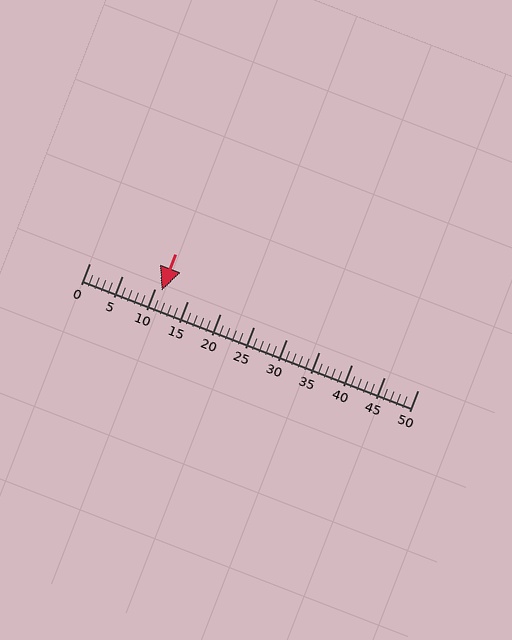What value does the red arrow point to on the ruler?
The red arrow points to approximately 11.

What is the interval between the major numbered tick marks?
The major tick marks are spaced 5 units apart.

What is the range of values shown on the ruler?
The ruler shows values from 0 to 50.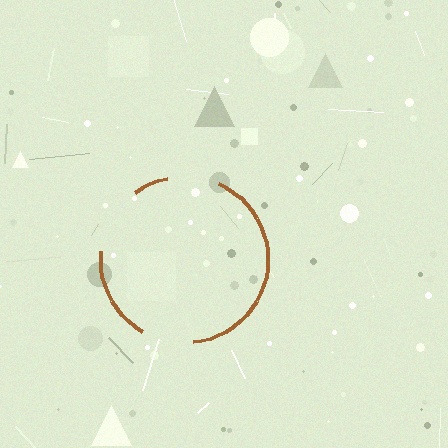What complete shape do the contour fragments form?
The contour fragments form a circle.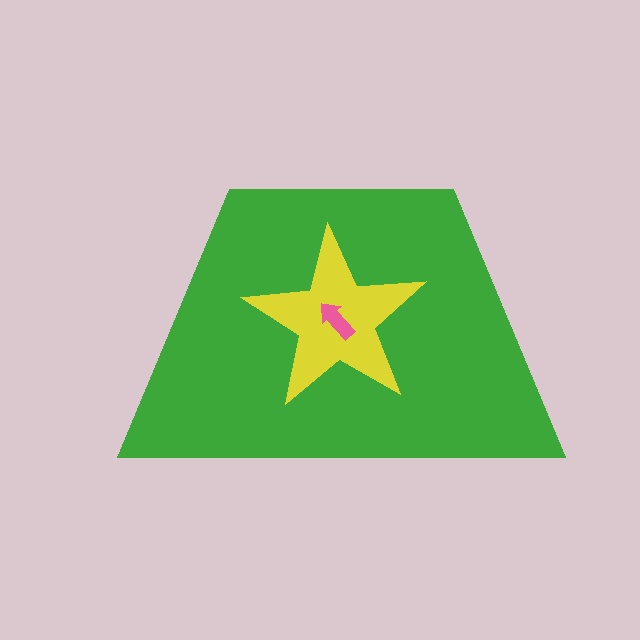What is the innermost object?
The pink arrow.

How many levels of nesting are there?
3.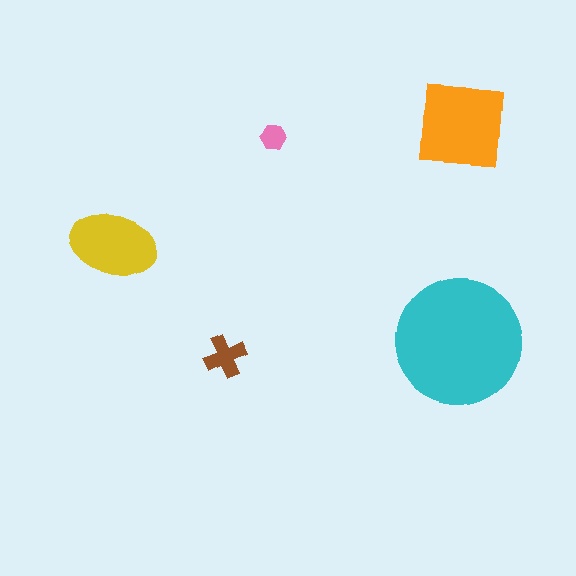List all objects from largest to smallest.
The cyan circle, the orange square, the yellow ellipse, the brown cross, the pink hexagon.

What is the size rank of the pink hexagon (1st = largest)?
5th.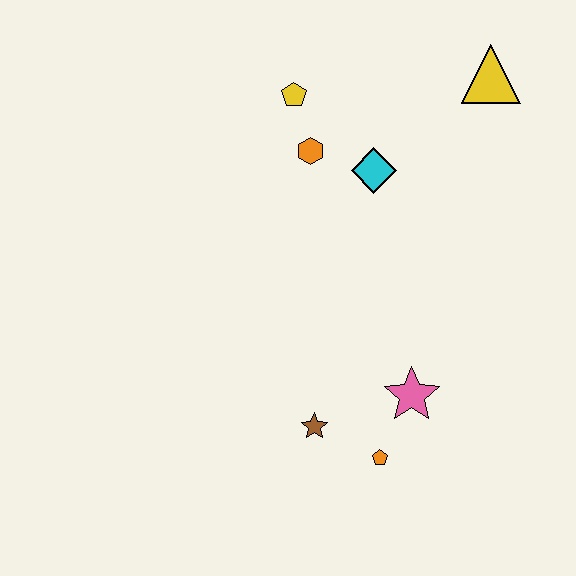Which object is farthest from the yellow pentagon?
The orange pentagon is farthest from the yellow pentagon.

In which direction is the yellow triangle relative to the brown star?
The yellow triangle is above the brown star.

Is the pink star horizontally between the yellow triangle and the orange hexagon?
Yes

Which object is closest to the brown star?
The orange pentagon is closest to the brown star.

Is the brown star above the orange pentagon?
Yes